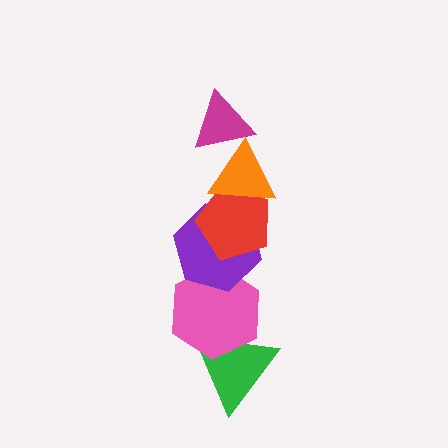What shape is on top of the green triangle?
The pink hexagon is on top of the green triangle.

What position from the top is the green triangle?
The green triangle is 6th from the top.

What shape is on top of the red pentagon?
The orange triangle is on top of the red pentagon.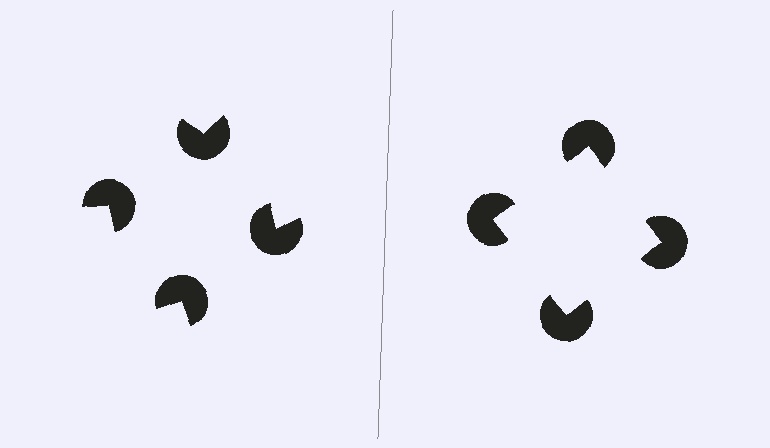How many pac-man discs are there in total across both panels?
8 — 4 on each side.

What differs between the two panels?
The pac-man discs are positioned identically on both sides; only the wedge orientations differ. On the right they align to a square; on the left they are misaligned.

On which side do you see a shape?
An illusory square appears on the right side. On the left side the wedge cuts are rotated, so no coherent shape forms.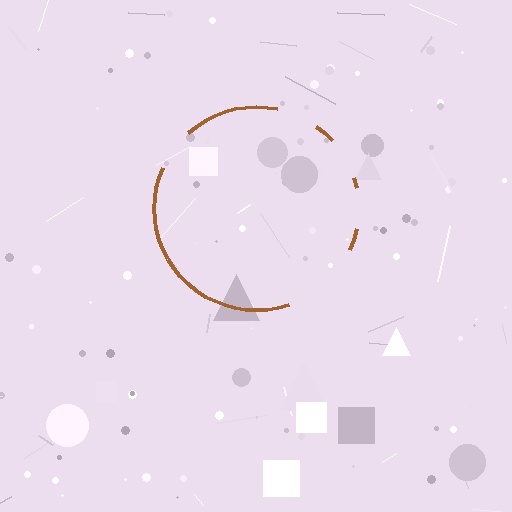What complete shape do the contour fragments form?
The contour fragments form a circle.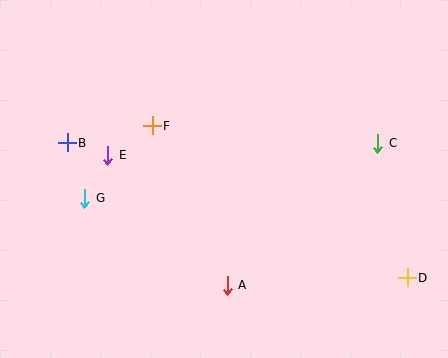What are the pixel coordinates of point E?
Point E is at (108, 155).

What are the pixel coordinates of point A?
Point A is at (227, 285).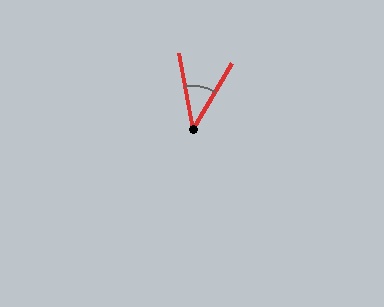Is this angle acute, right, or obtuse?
It is acute.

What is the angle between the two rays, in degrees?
Approximately 41 degrees.